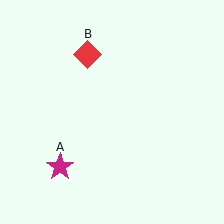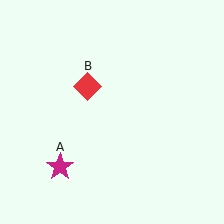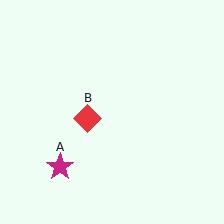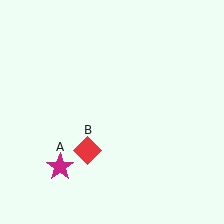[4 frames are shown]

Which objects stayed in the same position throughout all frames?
Magenta star (object A) remained stationary.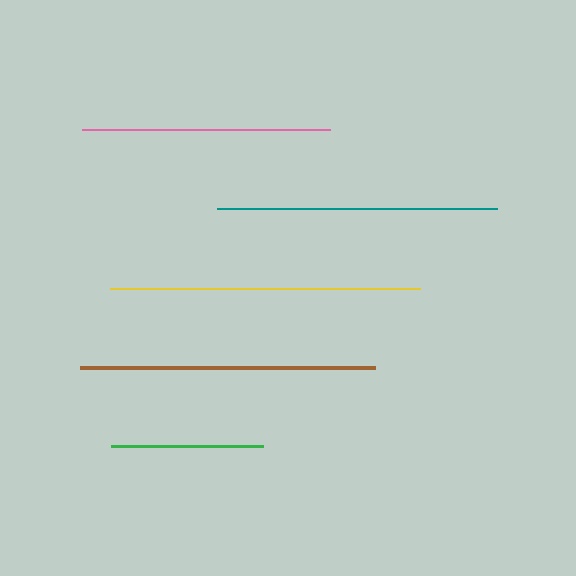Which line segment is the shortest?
The green line is the shortest at approximately 152 pixels.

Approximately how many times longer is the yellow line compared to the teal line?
The yellow line is approximately 1.1 times the length of the teal line.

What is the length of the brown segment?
The brown segment is approximately 295 pixels long.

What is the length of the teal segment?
The teal segment is approximately 279 pixels long.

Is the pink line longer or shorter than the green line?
The pink line is longer than the green line.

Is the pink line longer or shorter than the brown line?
The brown line is longer than the pink line.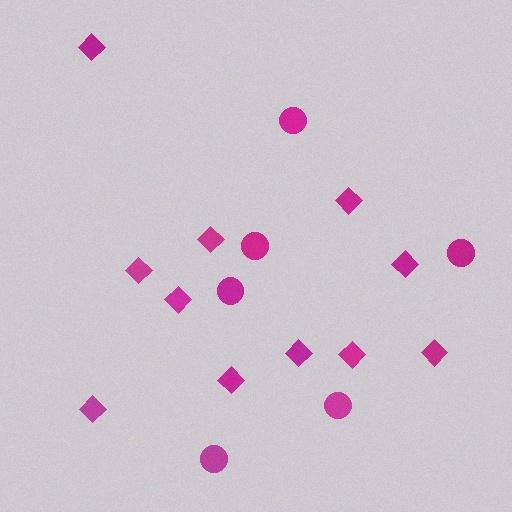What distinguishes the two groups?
There are 2 groups: one group of diamonds (11) and one group of circles (6).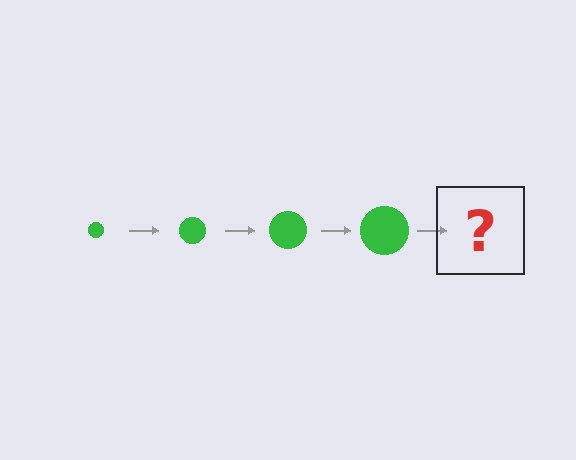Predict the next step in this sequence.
The next step is a green circle, larger than the previous one.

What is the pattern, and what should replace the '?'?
The pattern is that the circle gets progressively larger each step. The '?' should be a green circle, larger than the previous one.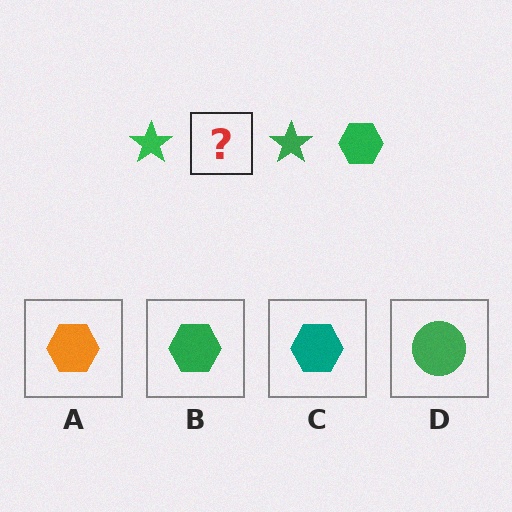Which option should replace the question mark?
Option B.